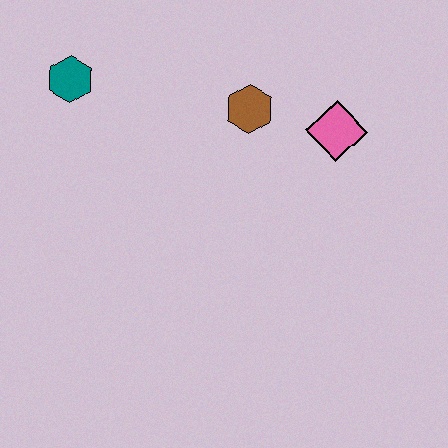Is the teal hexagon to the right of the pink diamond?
No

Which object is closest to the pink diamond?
The brown hexagon is closest to the pink diamond.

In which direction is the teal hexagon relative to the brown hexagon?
The teal hexagon is to the left of the brown hexagon.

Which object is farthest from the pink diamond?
The teal hexagon is farthest from the pink diamond.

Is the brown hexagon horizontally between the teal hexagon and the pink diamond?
Yes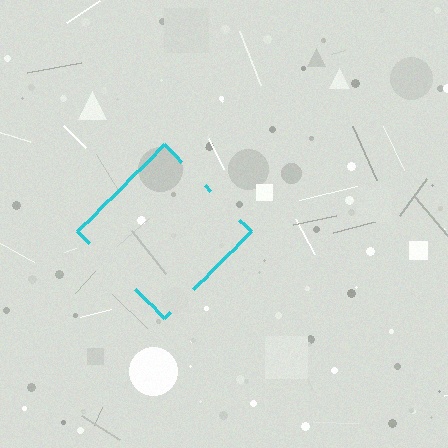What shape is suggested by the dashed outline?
The dashed outline suggests a diamond.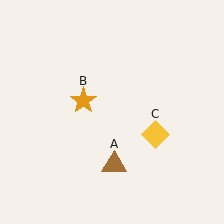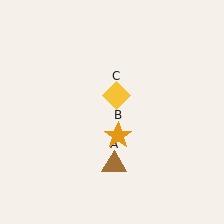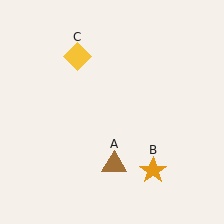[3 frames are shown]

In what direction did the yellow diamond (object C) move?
The yellow diamond (object C) moved up and to the left.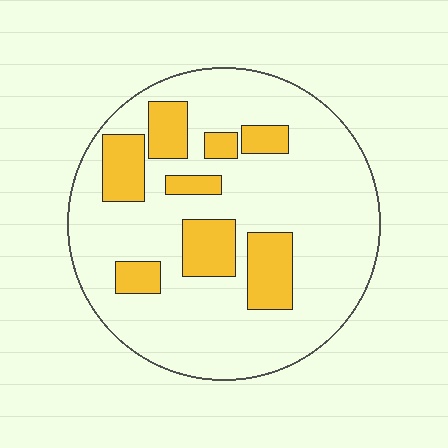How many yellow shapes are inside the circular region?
8.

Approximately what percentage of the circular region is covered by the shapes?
Approximately 20%.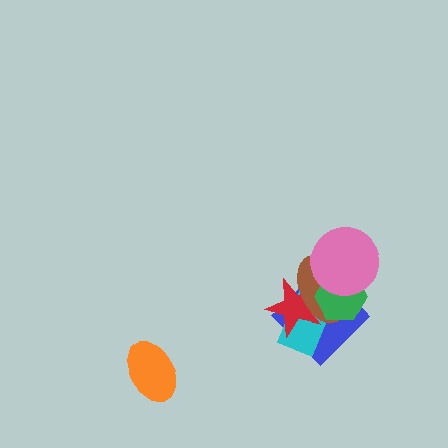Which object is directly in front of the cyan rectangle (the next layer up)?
The red star is directly in front of the cyan rectangle.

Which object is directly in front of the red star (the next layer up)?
The brown ellipse is directly in front of the red star.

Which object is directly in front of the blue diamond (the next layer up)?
The cyan rectangle is directly in front of the blue diamond.